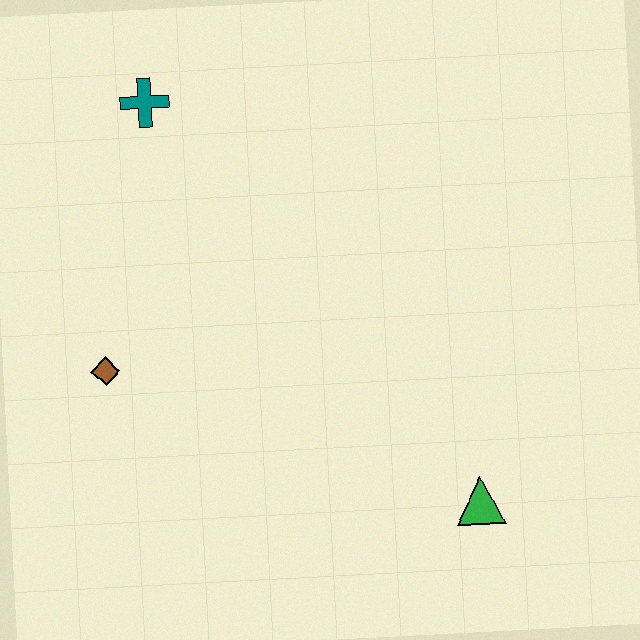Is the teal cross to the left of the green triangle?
Yes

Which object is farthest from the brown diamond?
The green triangle is farthest from the brown diamond.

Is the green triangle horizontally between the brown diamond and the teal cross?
No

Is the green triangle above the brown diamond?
No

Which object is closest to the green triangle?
The brown diamond is closest to the green triangle.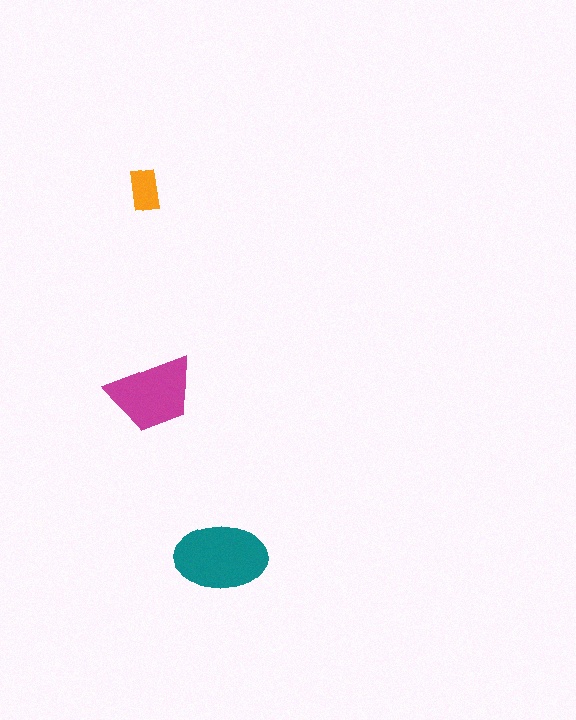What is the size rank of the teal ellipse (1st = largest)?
1st.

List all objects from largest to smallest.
The teal ellipse, the magenta trapezoid, the orange rectangle.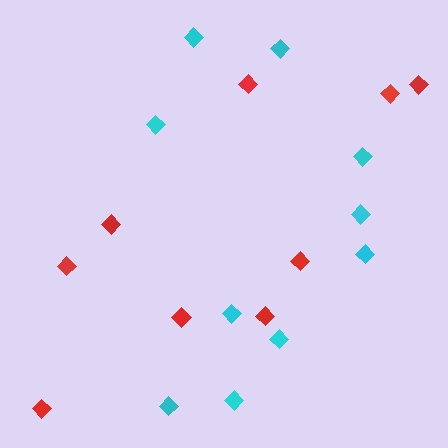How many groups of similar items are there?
There are 2 groups: one group of cyan diamonds (10) and one group of red diamonds (9).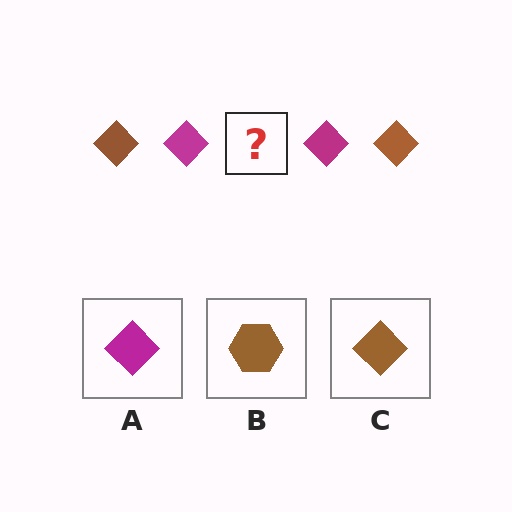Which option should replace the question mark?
Option C.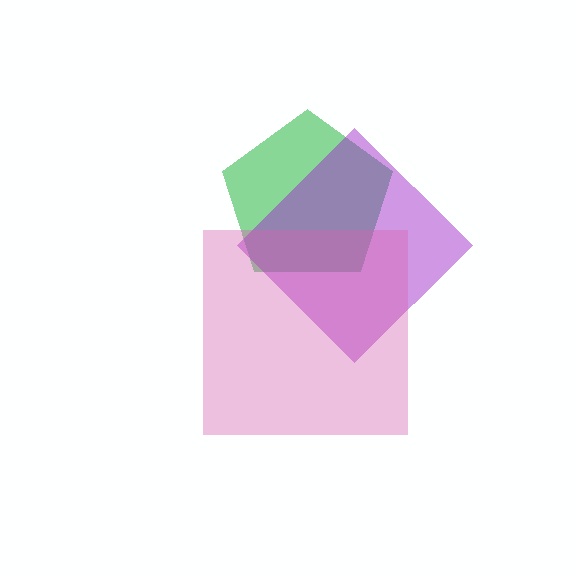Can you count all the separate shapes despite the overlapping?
Yes, there are 3 separate shapes.